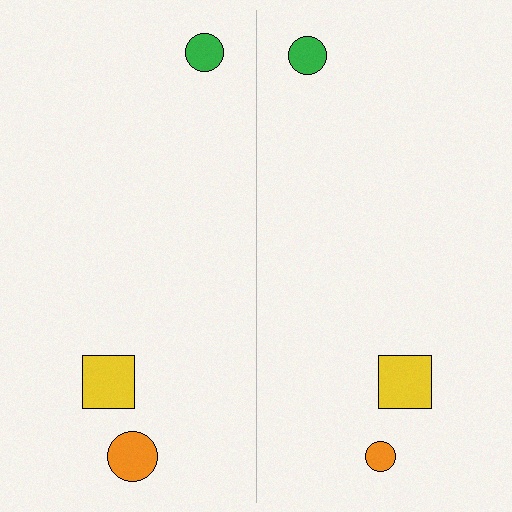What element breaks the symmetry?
The orange circle on the right side has a different size than its mirror counterpart.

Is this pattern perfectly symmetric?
No, the pattern is not perfectly symmetric. The orange circle on the right side has a different size than its mirror counterpart.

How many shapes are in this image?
There are 6 shapes in this image.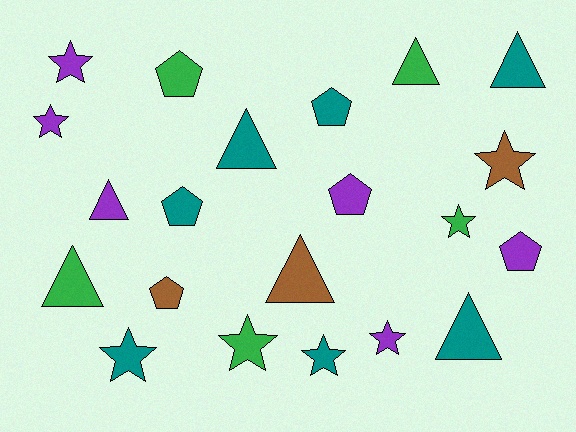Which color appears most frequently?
Teal, with 7 objects.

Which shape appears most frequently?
Star, with 8 objects.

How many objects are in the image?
There are 21 objects.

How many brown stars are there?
There is 1 brown star.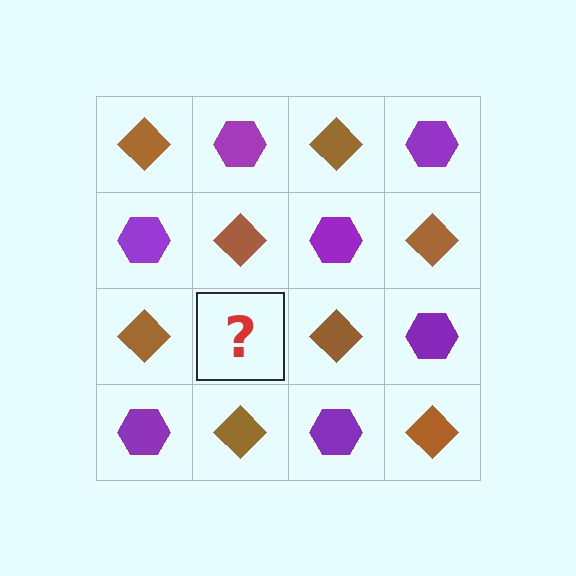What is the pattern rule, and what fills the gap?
The rule is that it alternates brown diamond and purple hexagon in a checkerboard pattern. The gap should be filled with a purple hexagon.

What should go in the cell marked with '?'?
The missing cell should contain a purple hexagon.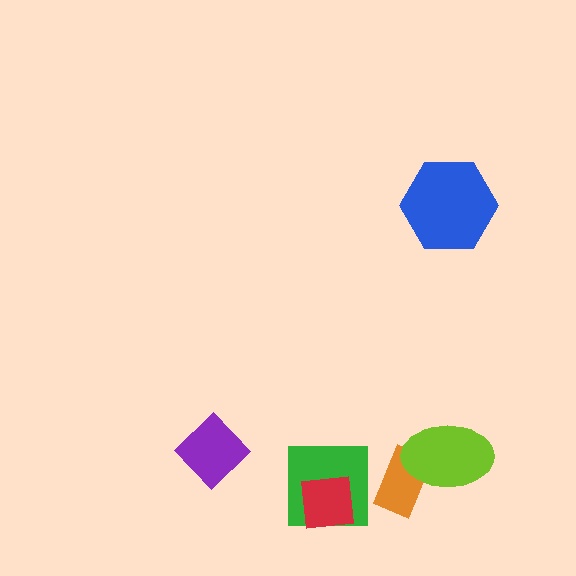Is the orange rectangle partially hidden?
Yes, it is partially covered by another shape.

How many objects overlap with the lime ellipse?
1 object overlaps with the lime ellipse.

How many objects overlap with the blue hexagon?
0 objects overlap with the blue hexagon.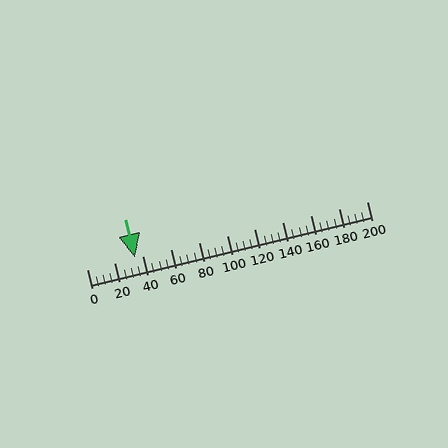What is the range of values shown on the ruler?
The ruler shows values from 0 to 200.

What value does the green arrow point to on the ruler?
The green arrow points to approximately 34.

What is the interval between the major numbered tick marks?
The major tick marks are spaced 20 units apart.